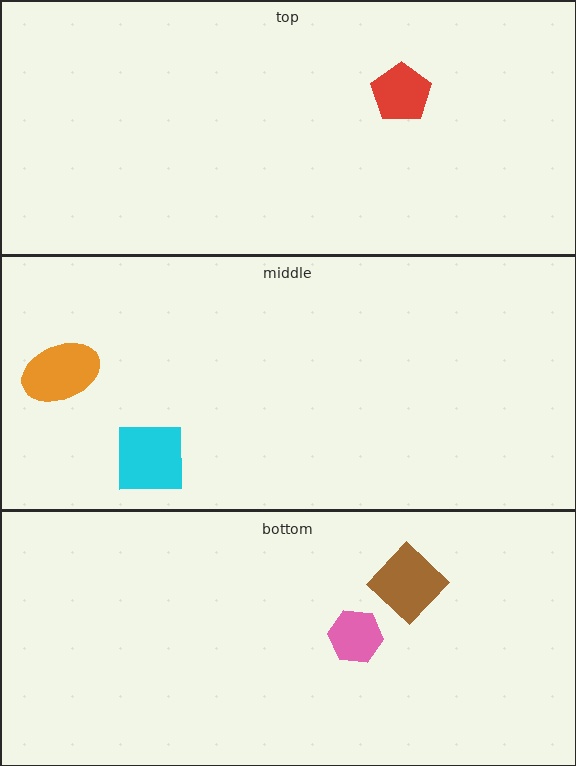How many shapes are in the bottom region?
2.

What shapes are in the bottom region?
The pink hexagon, the brown diamond.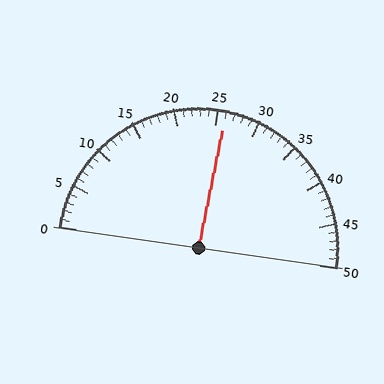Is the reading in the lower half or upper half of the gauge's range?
The reading is in the upper half of the range (0 to 50).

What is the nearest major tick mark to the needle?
The nearest major tick mark is 25.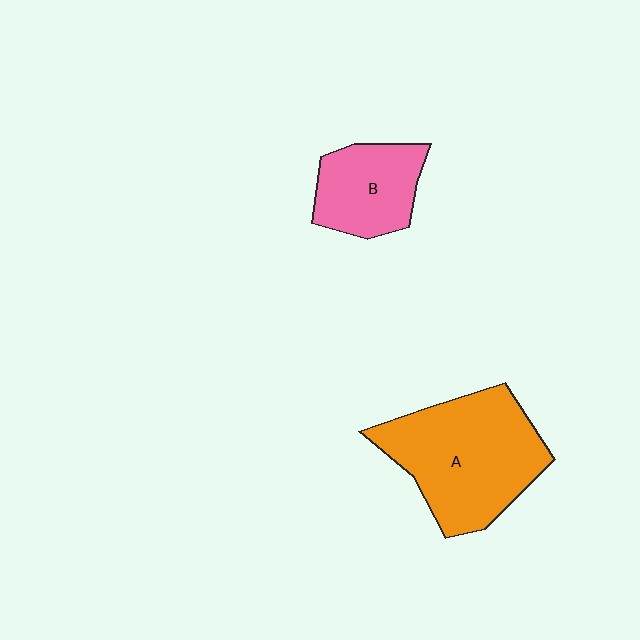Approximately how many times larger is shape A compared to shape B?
Approximately 1.8 times.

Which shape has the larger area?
Shape A (orange).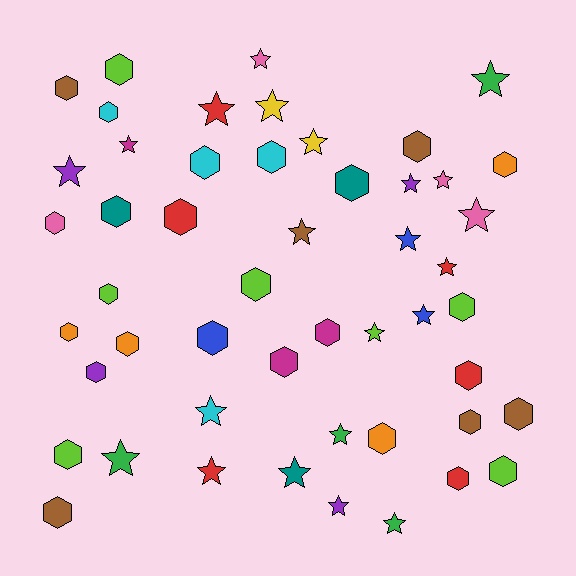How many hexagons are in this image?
There are 28 hexagons.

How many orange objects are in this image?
There are 4 orange objects.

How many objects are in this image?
There are 50 objects.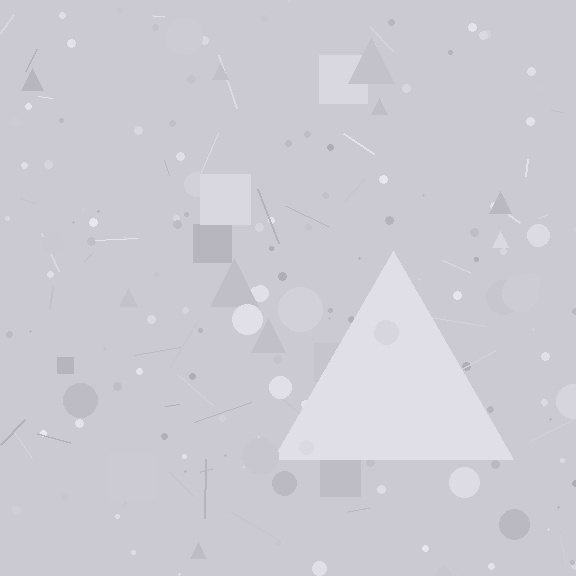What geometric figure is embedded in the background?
A triangle is embedded in the background.